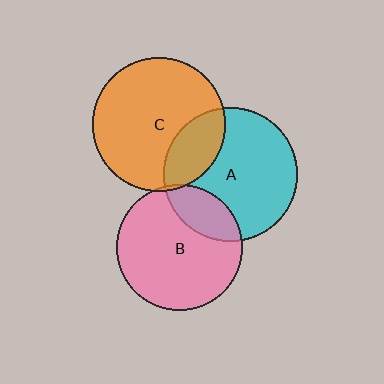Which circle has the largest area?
Circle C (orange).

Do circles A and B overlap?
Yes.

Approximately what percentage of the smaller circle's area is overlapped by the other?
Approximately 20%.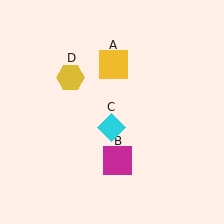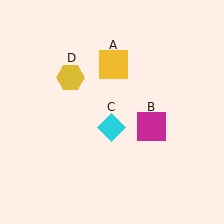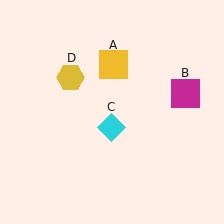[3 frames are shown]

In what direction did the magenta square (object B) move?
The magenta square (object B) moved up and to the right.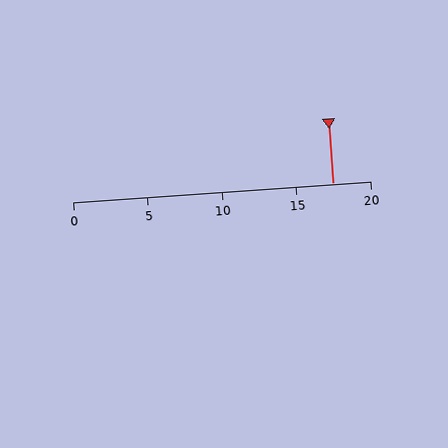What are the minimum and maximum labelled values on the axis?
The axis runs from 0 to 20.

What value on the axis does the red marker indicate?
The marker indicates approximately 17.5.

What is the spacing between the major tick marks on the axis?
The major ticks are spaced 5 apart.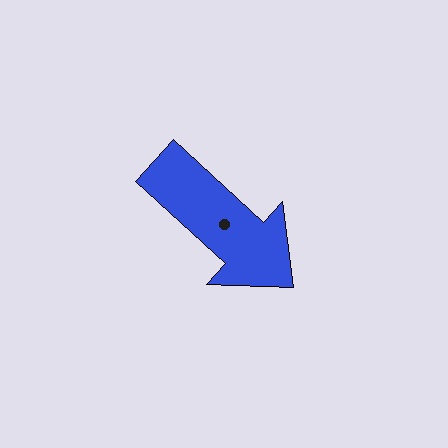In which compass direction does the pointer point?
Southeast.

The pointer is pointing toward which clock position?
Roughly 4 o'clock.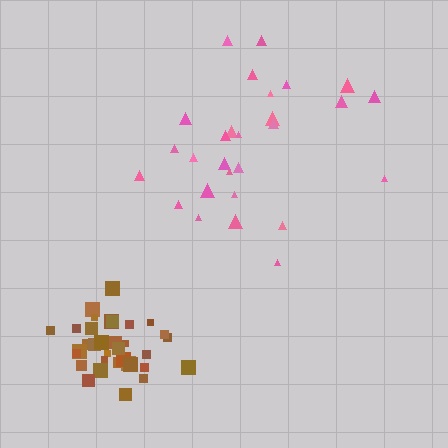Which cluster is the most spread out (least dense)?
Pink.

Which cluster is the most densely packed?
Brown.